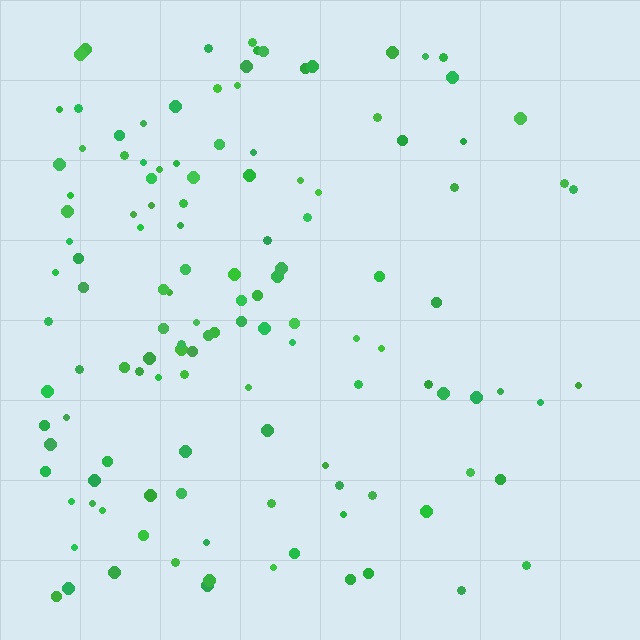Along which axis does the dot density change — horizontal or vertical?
Horizontal.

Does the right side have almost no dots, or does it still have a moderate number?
Still a moderate number, just noticeably fewer than the left.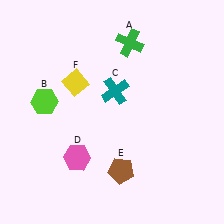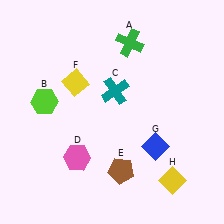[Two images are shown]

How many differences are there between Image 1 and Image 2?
There are 2 differences between the two images.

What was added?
A blue diamond (G), a yellow diamond (H) were added in Image 2.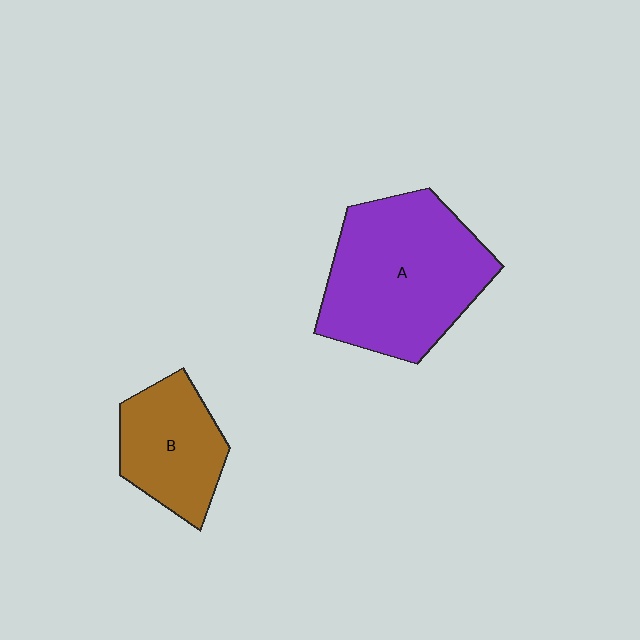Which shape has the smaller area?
Shape B (brown).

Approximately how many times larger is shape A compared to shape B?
Approximately 1.8 times.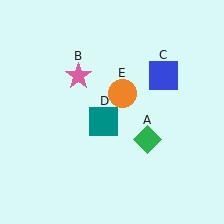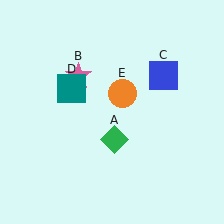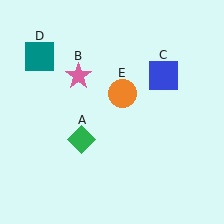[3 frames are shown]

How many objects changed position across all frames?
2 objects changed position: green diamond (object A), teal square (object D).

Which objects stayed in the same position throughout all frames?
Pink star (object B) and blue square (object C) and orange circle (object E) remained stationary.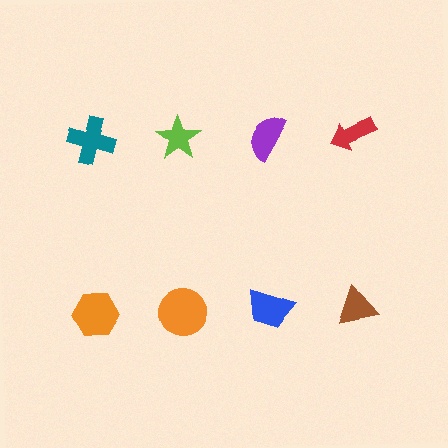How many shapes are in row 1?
4 shapes.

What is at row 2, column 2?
An orange circle.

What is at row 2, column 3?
A blue trapezoid.